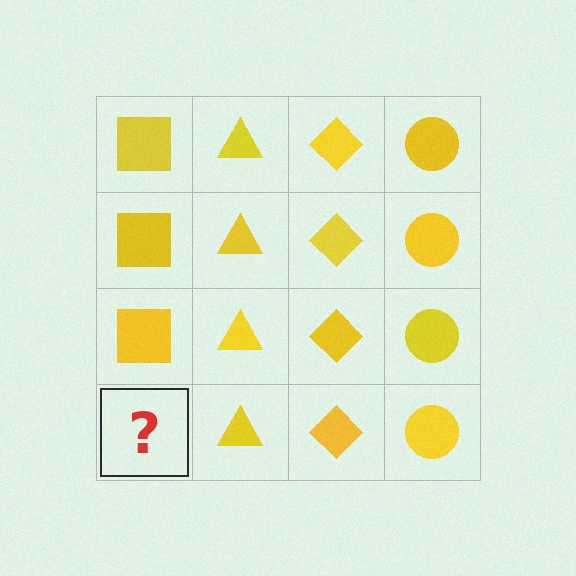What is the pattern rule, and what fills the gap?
The rule is that each column has a consistent shape. The gap should be filled with a yellow square.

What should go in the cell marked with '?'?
The missing cell should contain a yellow square.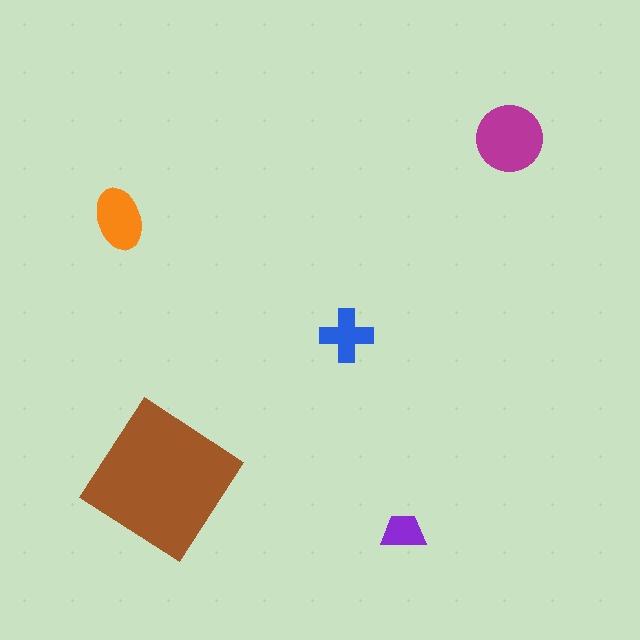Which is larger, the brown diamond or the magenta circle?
The brown diamond.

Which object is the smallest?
The purple trapezoid.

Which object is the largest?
The brown diamond.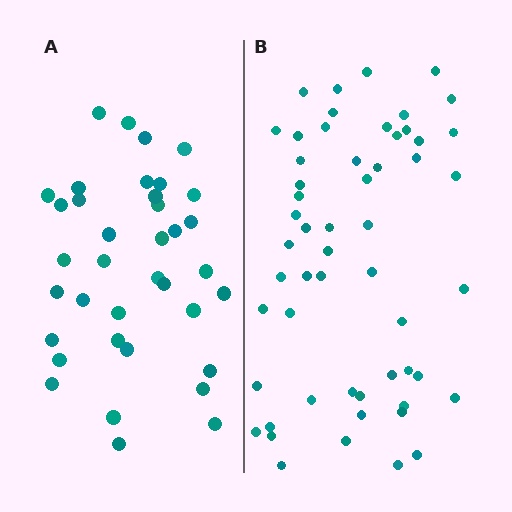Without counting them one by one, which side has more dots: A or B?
Region B (the right region) has more dots.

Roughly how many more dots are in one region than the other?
Region B has approximately 20 more dots than region A.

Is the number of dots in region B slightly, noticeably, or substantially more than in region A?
Region B has substantially more. The ratio is roughly 1.5 to 1.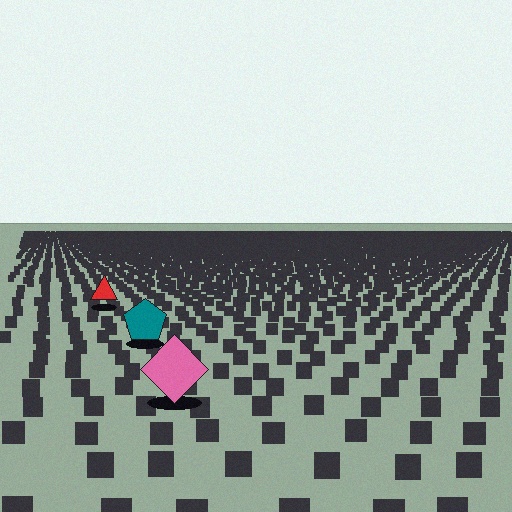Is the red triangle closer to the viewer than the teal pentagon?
No. The teal pentagon is closer — you can tell from the texture gradient: the ground texture is coarser near it.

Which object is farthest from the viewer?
The red triangle is farthest from the viewer. It appears smaller and the ground texture around it is denser.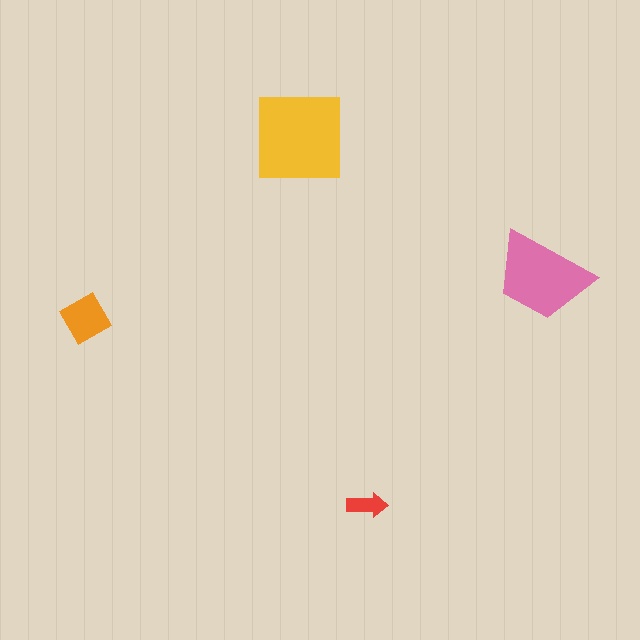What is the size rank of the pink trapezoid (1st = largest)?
2nd.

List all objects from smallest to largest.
The red arrow, the orange diamond, the pink trapezoid, the yellow square.